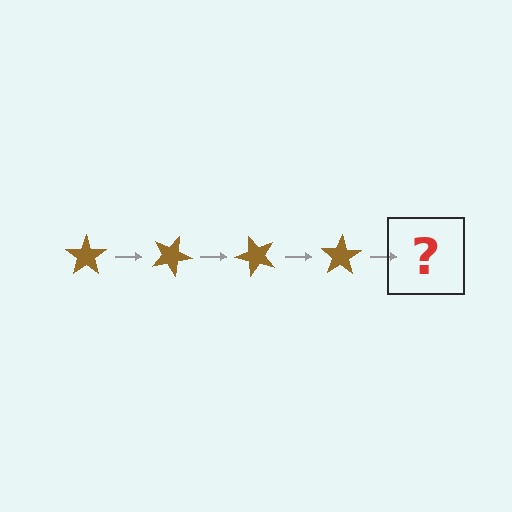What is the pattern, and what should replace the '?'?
The pattern is that the star rotates 25 degrees each step. The '?' should be a brown star rotated 100 degrees.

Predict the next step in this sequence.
The next step is a brown star rotated 100 degrees.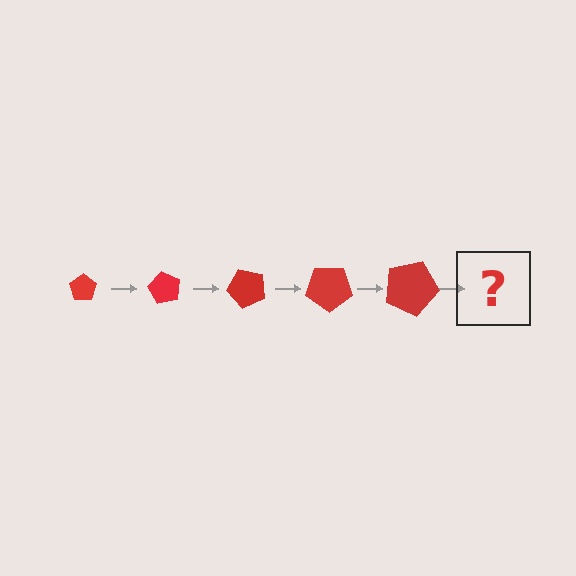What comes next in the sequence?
The next element should be a pentagon, larger than the previous one and rotated 300 degrees from the start.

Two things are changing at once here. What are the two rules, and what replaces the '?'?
The two rules are that the pentagon grows larger each step and it rotates 60 degrees each step. The '?' should be a pentagon, larger than the previous one and rotated 300 degrees from the start.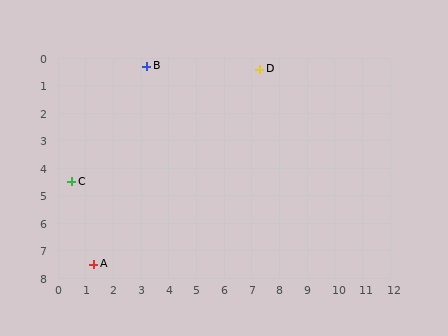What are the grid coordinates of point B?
Point B is at approximately (3.2, 0.3).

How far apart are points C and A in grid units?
Points C and A are about 3.1 grid units apart.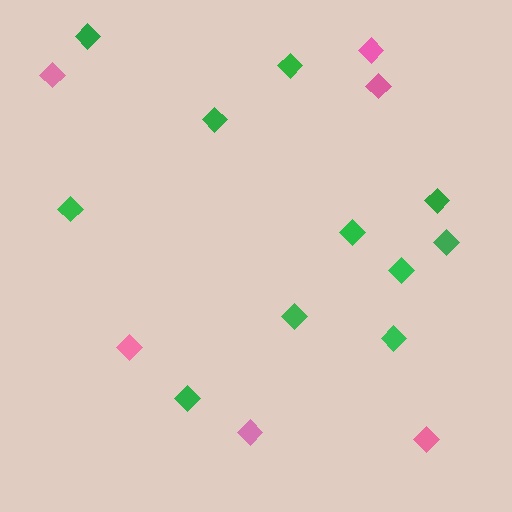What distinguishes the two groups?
There are 2 groups: one group of green diamonds (11) and one group of pink diamonds (6).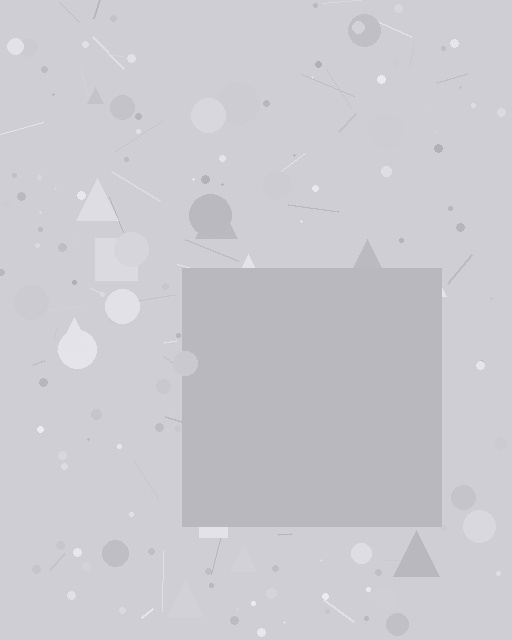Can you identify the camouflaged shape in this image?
The camouflaged shape is a square.